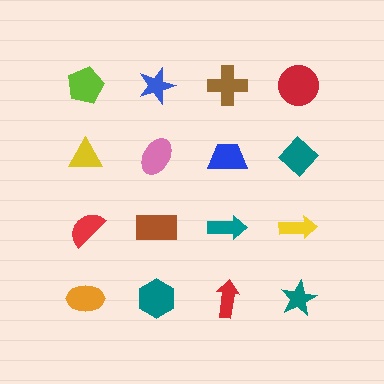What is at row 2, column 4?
A teal diamond.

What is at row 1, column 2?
A blue star.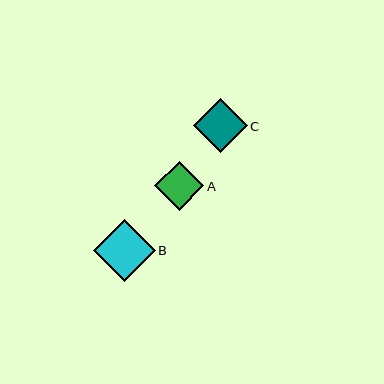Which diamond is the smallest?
Diamond A is the smallest with a size of approximately 49 pixels.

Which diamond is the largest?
Diamond B is the largest with a size of approximately 62 pixels.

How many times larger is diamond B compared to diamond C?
Diamond B is approximately 1.2 times the size of diamond C.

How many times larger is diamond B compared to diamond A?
Diamond B is approximately 1.3 times the size of diamond A.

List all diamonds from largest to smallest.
From largest to smallest: B, C, A.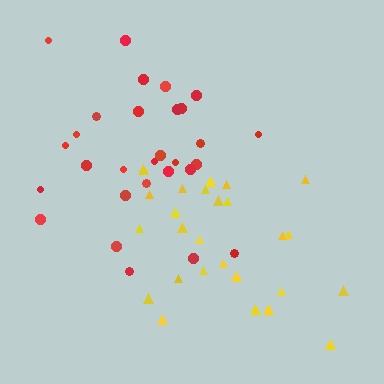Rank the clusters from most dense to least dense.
red, yellow.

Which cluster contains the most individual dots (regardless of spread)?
Red (30).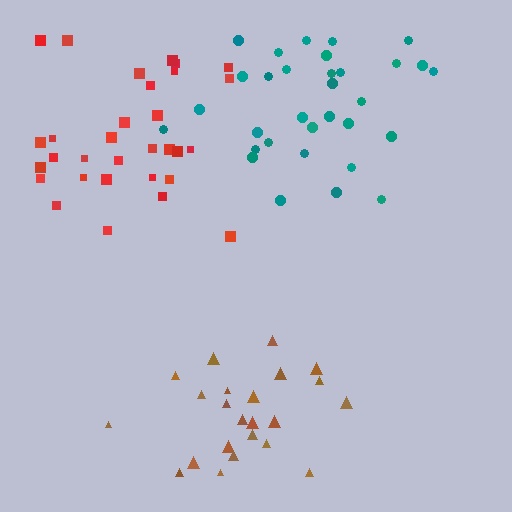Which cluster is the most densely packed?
Brown.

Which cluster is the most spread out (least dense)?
Red.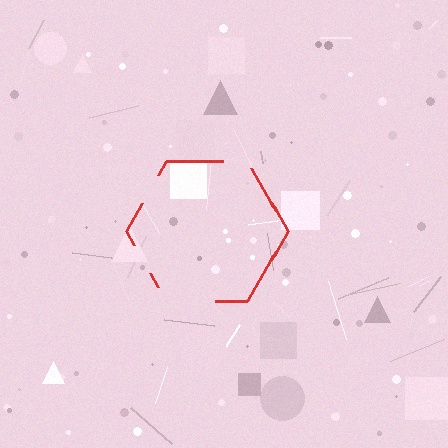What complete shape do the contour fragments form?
The contour fragments form a hexagon.